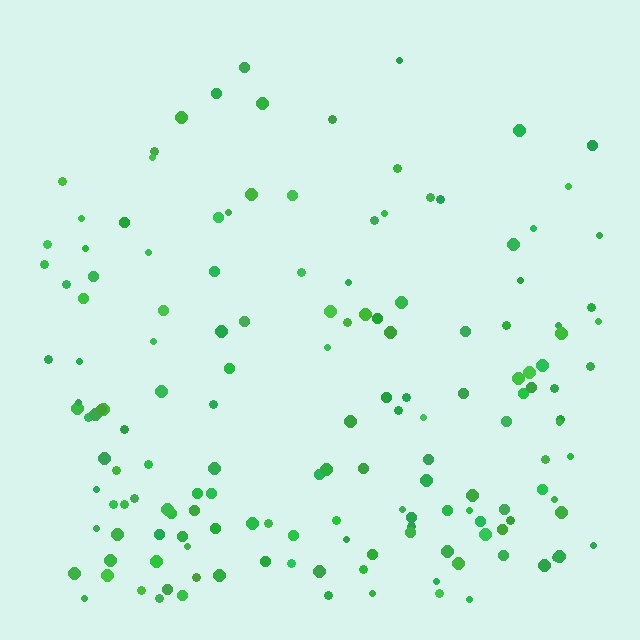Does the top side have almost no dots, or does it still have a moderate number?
Still a moderate number, just noticeably fewer than the bottom.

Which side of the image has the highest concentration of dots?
The bottom.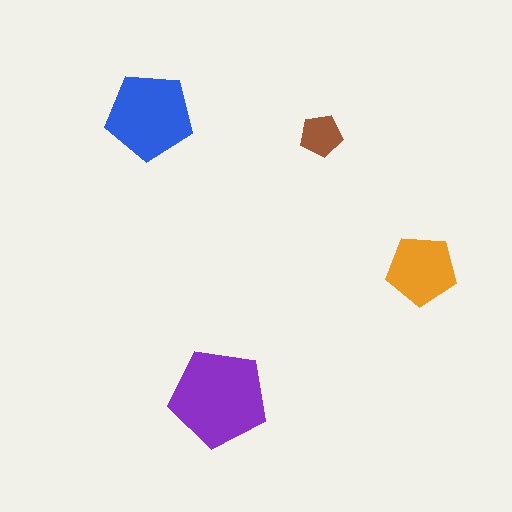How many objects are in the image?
There are 4 objects in the image.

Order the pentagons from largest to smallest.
the purple one, the blue one, the orange one, the brown one.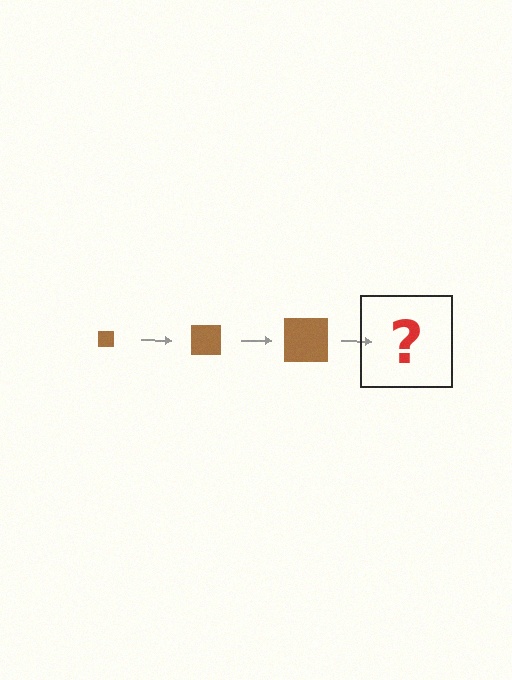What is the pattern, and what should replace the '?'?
The pattern is that the square gets progressively larger each step. The '?' should be a brown square, larger than the previous one.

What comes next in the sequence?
The next element should be a brown square, larger than the previous one.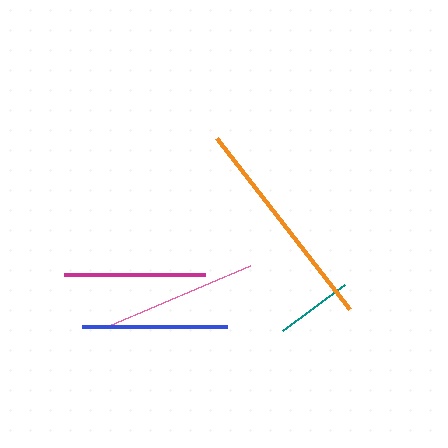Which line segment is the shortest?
The teal line is the shortest at approximately 78 pixels.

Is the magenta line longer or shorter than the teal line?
The magenta line is longer than the teal line.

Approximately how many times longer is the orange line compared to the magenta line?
The orange line is approximately 1.5 times the length of the magenta line.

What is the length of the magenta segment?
The magenta segment is approximately 141 pixels long.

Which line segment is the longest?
The orange line is the longest at approximately 217 pixels.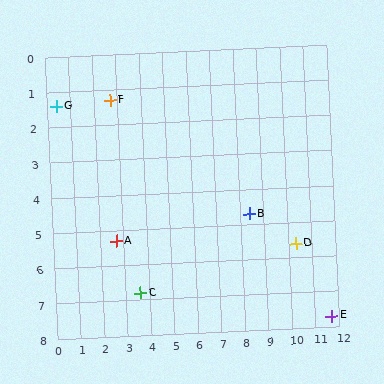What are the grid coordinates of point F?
Point F is at approximately (2.7, 1.3).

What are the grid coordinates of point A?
Point A is at approximately (2.7, 5.3).